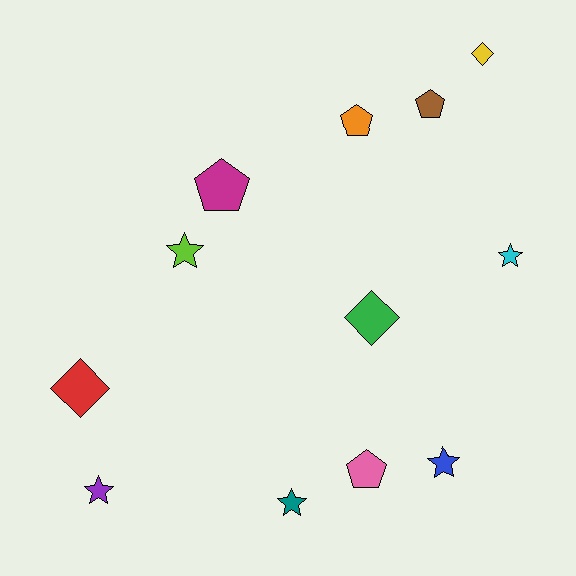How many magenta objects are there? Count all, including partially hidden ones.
There is 1 magenta object.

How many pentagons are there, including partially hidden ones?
There are 4 pentagons.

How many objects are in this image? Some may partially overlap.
There are 12 objects.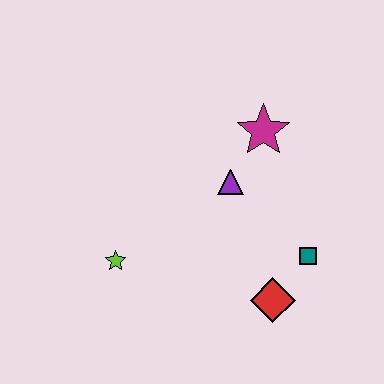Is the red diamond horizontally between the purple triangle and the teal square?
Yes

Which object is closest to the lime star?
The purple triangle is closest to the lime star.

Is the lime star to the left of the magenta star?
Yes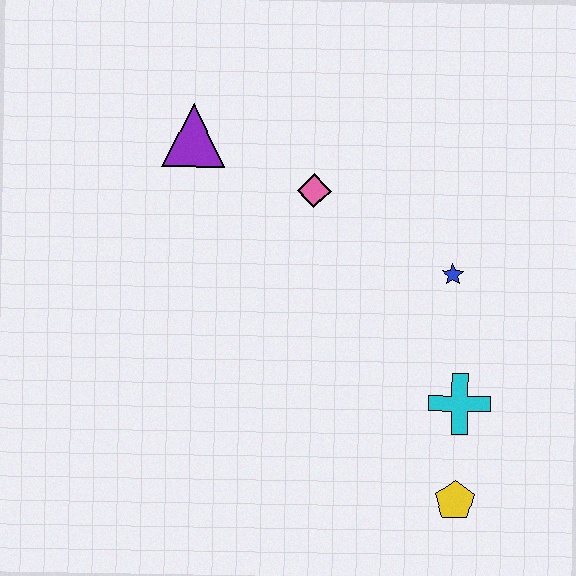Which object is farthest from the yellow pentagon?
The purple triangle is farthest from the yellow pentagon.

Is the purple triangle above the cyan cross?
Yes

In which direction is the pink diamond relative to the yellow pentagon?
The pink diamond is above the yellow pentagon.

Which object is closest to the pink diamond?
The purple triangle is closest to the pink diamond.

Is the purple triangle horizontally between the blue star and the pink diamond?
No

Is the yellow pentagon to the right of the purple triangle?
Yes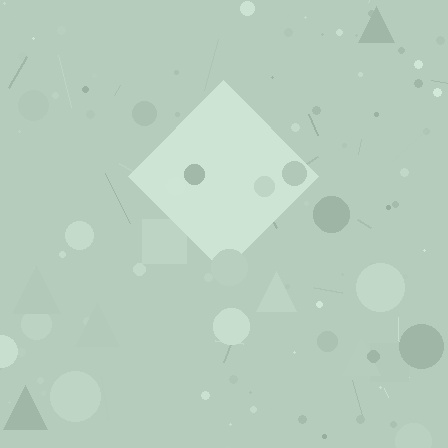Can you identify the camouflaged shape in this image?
The camouflaged shape is a diamond.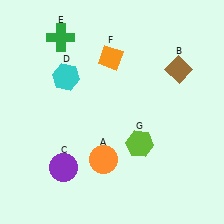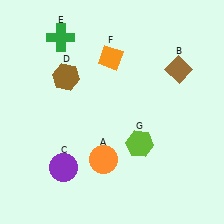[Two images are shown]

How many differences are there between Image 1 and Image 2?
There is 1 difference between the two images.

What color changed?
The hexagon (D) changed from cyan in Image 1 to brown in Image 2.